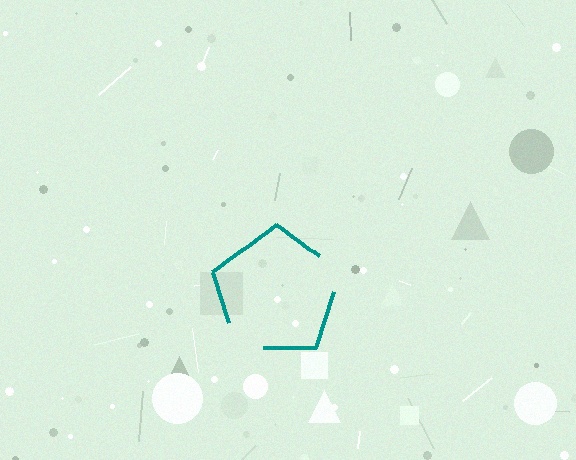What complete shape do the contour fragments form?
The contour fragments form a pentagon.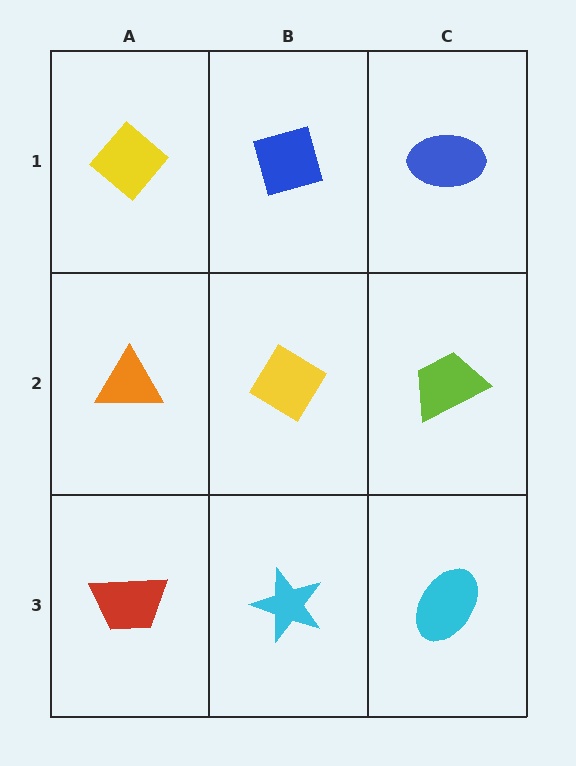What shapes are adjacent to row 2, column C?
A blue ellipse (row 1, column C), a cyan ellipse (row 3, column C), a yellow diamond (row 2, column B).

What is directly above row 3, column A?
An orange triangle.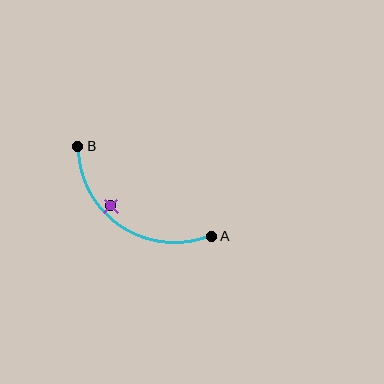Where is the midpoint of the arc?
The arc midpoint is the point on the curve farthest from the straight line joining A and B. It sits below and to the left of that line.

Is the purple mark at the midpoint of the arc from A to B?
No — the purple mark does not lie on the arc at all. It sits slightly inside the curve.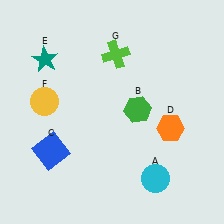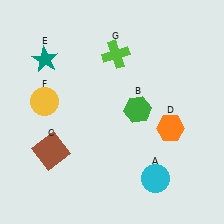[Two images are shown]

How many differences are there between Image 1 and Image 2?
There is 1 difference between the two images.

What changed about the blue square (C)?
In Image 1, C is blue. In Image 2, it changed to brown.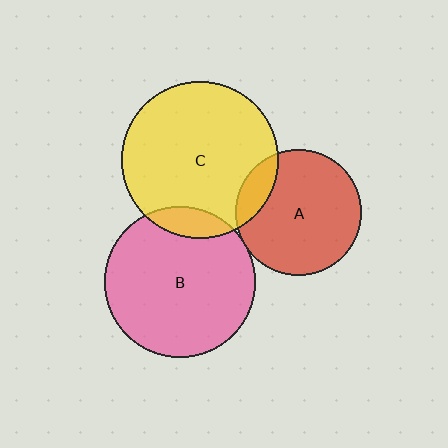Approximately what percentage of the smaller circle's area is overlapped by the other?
Approximately 10%.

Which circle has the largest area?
Circle C (yellow).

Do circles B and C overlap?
Yes.